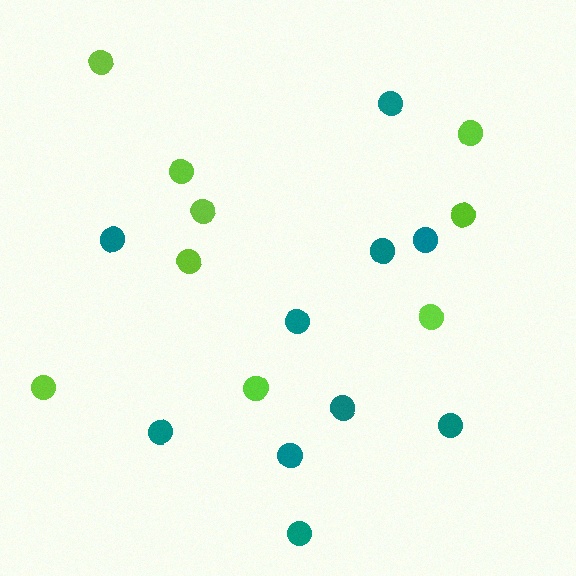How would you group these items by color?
There are 2 groups: one group of lime circles (9) and one group of teal circles (10).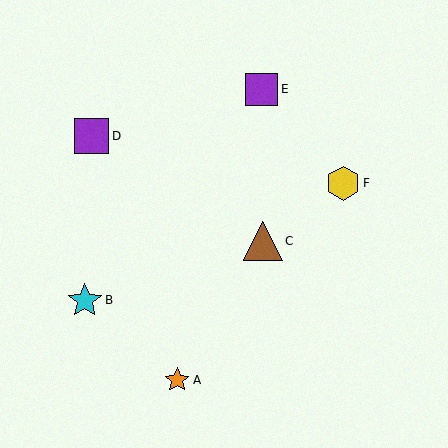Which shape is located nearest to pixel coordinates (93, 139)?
The purple square (labeled D) at (91, 136) is nearest to that location.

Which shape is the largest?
The brown triangle (labeled C) is the largest.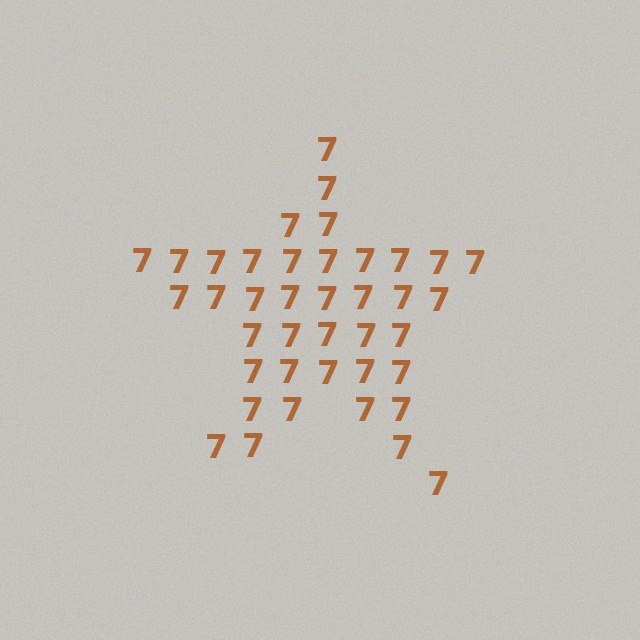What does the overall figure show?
The overall figure shows a star.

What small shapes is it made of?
It is made of small digit 7's.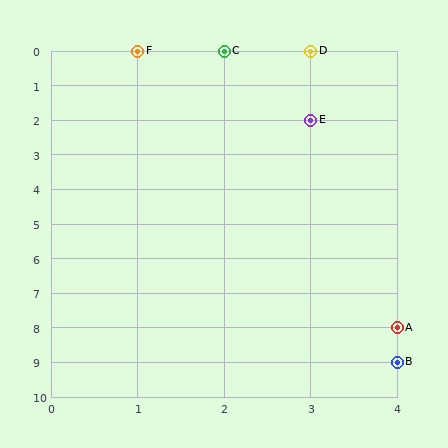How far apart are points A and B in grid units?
Points A and B are 1 row apart.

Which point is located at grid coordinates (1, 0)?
Point F is at (1, 0).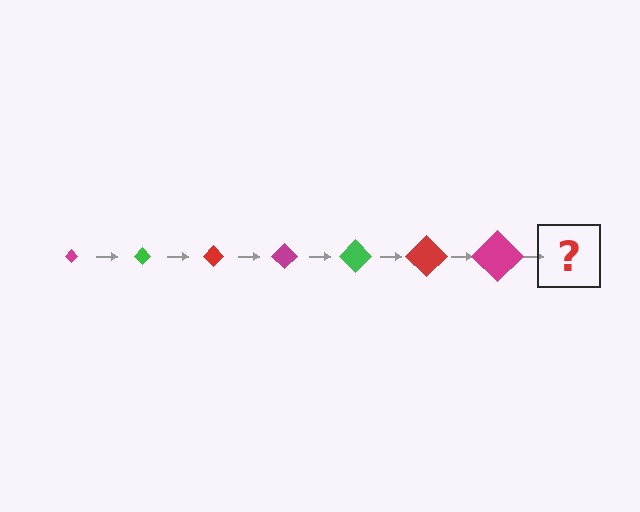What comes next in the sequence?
The next element should be a green diamond, larger than the previous one.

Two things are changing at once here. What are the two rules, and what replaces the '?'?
The two rules are that the diamond grows larger each step and the color cycles through magenta, green, and red. The '?' should be a green diamond, larger than the previous one.